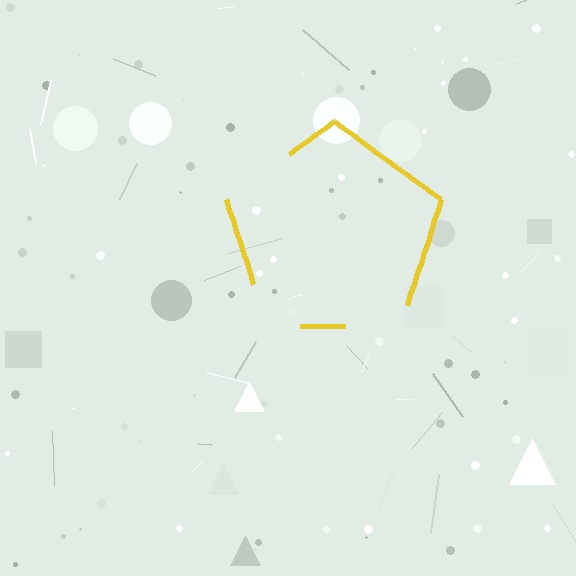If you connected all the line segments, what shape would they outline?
They would outline a pentagon.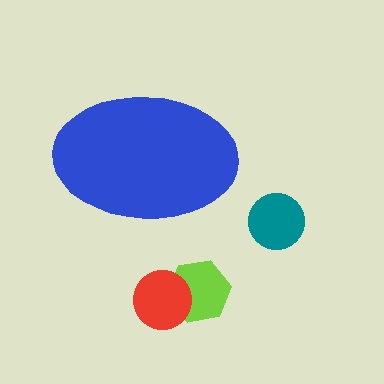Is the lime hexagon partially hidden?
No, the lime hexagon is fully visible.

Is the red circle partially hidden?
No, the red circle is fully visible.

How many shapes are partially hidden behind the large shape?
0 shapes are partially hidden.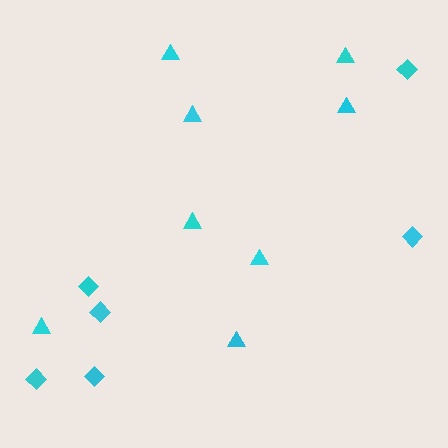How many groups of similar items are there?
There are 2 groups: one group of triangles (8) and one group of diamonds (6).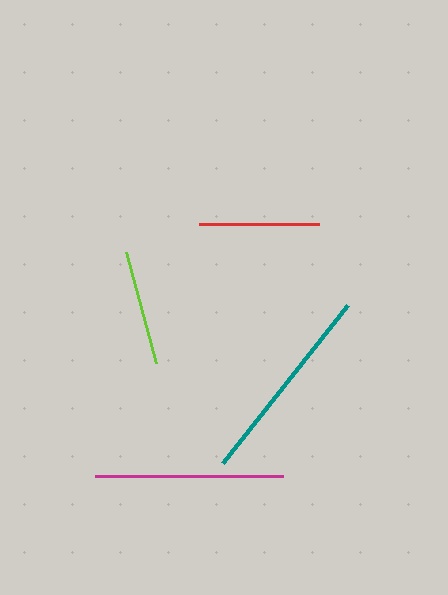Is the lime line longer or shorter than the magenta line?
The magenta line is longer than the lime line.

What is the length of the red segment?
The red segment is approximately 120 pixels long.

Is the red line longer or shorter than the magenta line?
The magenta line is longer than the red line.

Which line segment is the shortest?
The lime line is the shortest at approximately 115 pixels.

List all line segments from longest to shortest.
From longest to shortest: teal, magenta, red, lime.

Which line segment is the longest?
The teal line is the longest at approximately 202 pixels.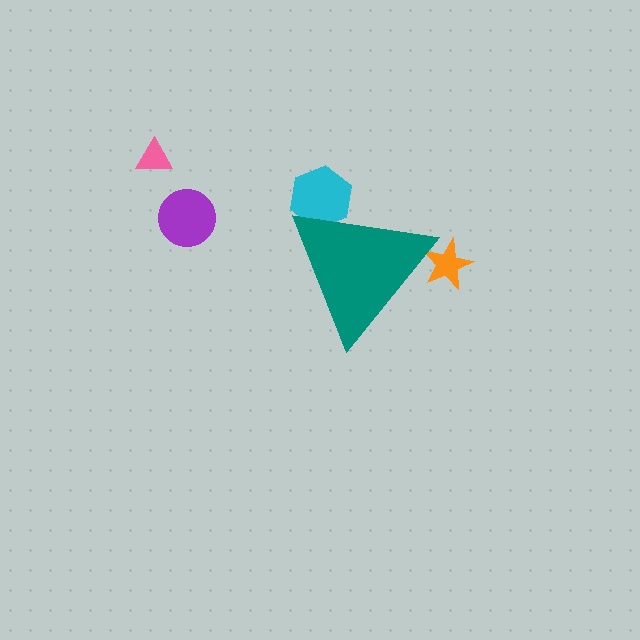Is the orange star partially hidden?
Yes, the orange star is partially hidden behind the teal triangle.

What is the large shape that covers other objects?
A teal triangle.